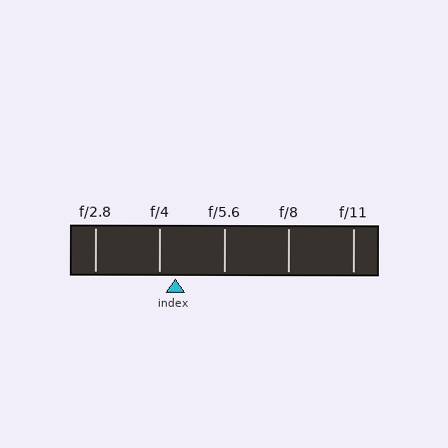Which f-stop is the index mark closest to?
The index mark is closest to f/4.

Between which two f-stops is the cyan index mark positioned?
The index mark is between f/4 and f/5.6.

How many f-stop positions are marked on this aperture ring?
There are 5 f-stop positions marked.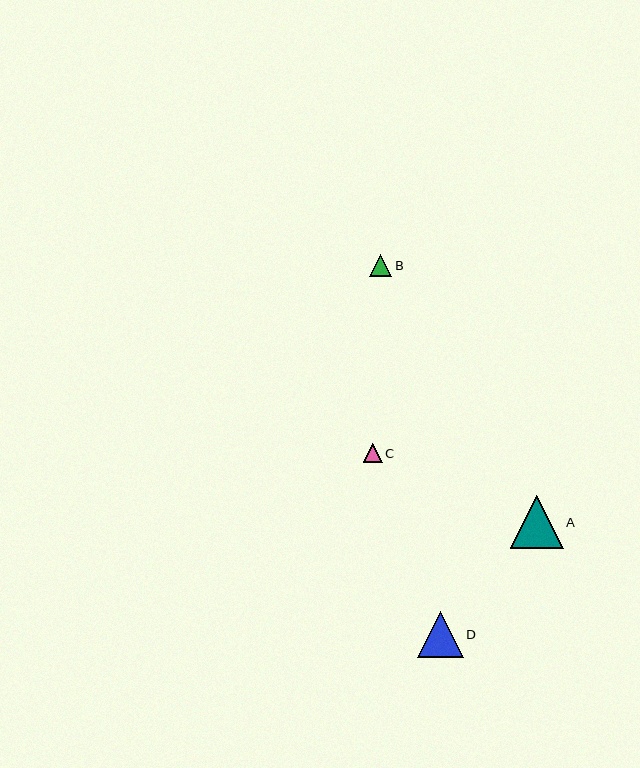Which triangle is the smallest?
Triangle C is the smallest with a size of approximately 19 pixels.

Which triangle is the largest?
Triangle A is the largest with a size of approximately 53 pixels.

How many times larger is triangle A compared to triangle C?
Triangle A is approximately 2.9 times the size of triangle C.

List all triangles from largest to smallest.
From largest to smallest: A, D, B, C.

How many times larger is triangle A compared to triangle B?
Triangle A is approximately 2.4 times the size of triangle B.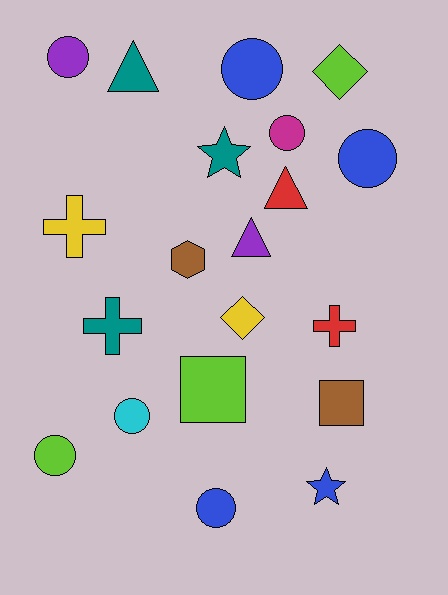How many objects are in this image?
There are 20 objects.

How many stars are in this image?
There are 2 stars.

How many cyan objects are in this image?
There is 1 cyan object.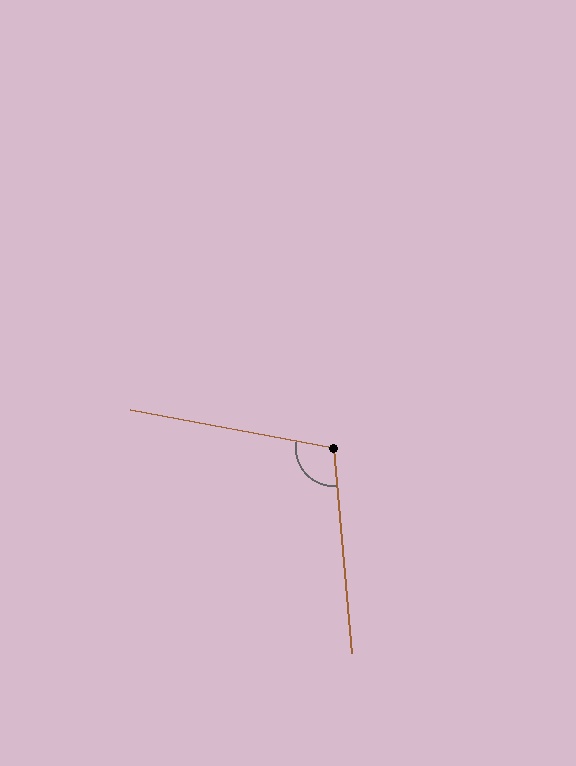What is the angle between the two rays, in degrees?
Approximately 105 degrees.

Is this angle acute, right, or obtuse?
It is obtuse.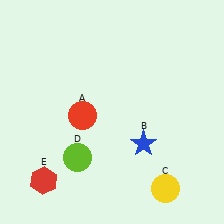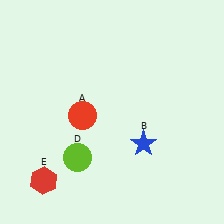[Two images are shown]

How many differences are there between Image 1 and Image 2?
There is 1 difference between the two images.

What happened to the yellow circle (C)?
The yellow circle (C) was removed in Image 2. It was in the bottom-right area of Image 1.